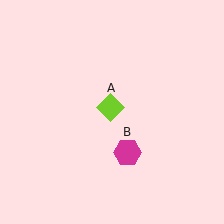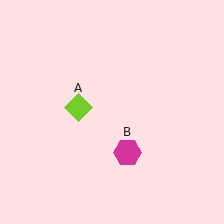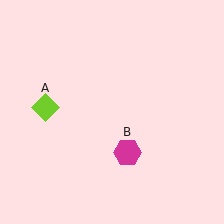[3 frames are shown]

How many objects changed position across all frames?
1 object changed position: lime diamond (object A).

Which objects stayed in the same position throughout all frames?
Magenta hexagon (object B) remained stationary.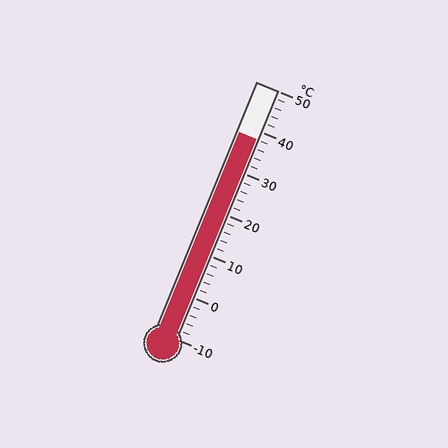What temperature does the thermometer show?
The thermometer shows approximately 38°C.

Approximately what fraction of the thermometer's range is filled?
The thermometer is filled to approximately 80% of its range.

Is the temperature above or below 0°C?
The temperature is above 0°C.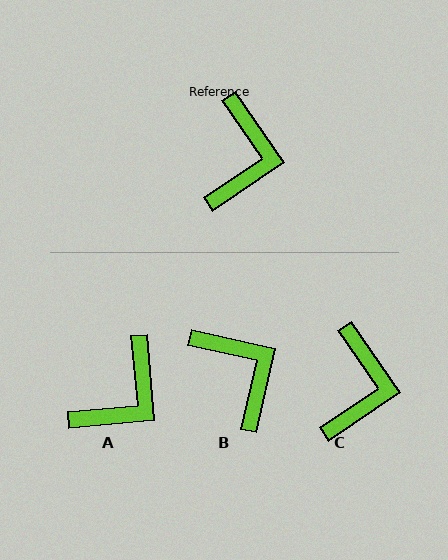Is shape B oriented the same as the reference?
No, it is off by about 43 degrees.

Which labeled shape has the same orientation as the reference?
C.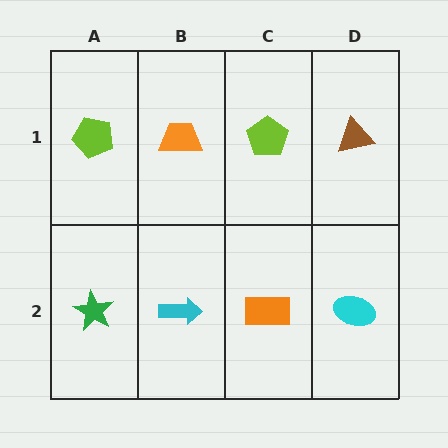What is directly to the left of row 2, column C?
A cyan arrow.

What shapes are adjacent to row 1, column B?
A cyan arrow (row 2, column B), a lime pentagon (row 1, column A), a lime pentagon (row 1, column C).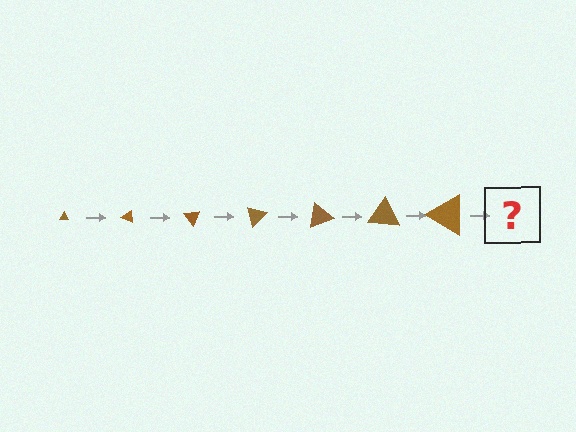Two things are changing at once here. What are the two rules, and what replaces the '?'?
The two rules are that the triangle grows larger each step and it rotates 25 degrees each step. The '?' should be a triangle, larger than the previous one and rotated 175 degrees from the start.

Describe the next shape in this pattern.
It should be a triangle, larger than the previous one and rotated 175 degrees from the start.